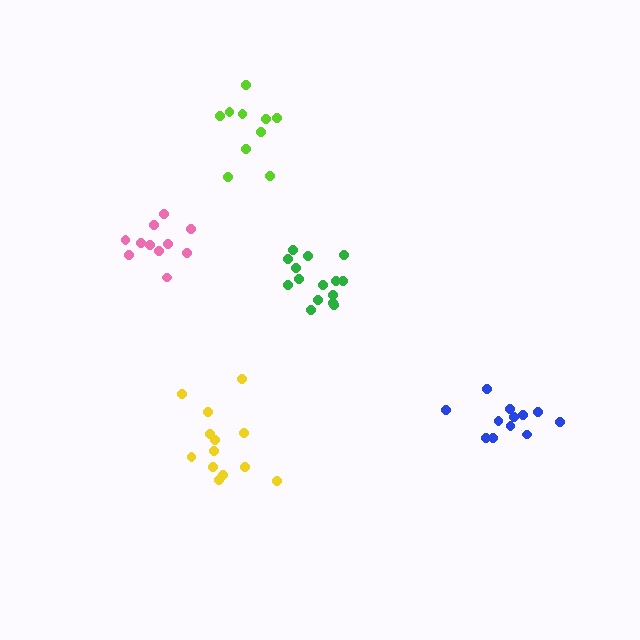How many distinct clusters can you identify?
There are 5 distinct clusters.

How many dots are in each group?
Group 1: 13 dots, Group 2: 10 dots, Group 3: 15 dots, Group 4: 12 dots, Group 5: 11 dots (61 total).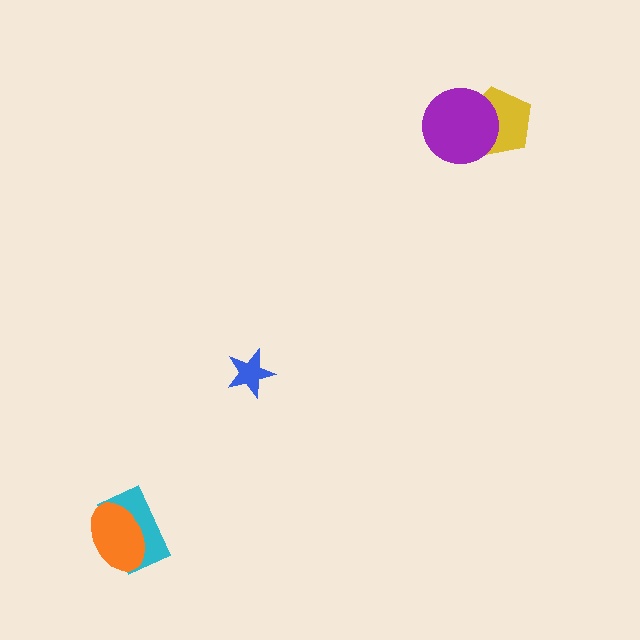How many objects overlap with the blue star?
0 objects overlap with the blue star.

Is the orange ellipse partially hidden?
No, no other shape covers it.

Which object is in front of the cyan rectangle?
The orange ellipse is in front of the cyan rectangle.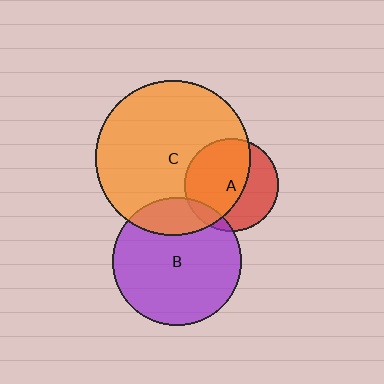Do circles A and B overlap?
Yes.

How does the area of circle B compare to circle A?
Approximately 1.9 times.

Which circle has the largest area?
Circle C (orange).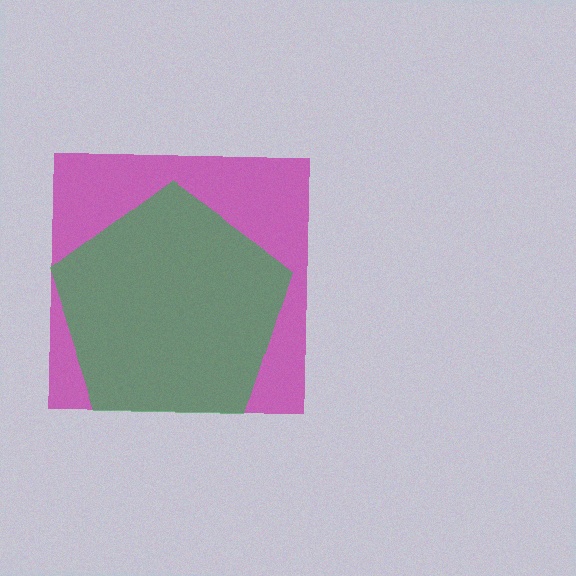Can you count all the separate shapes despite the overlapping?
Yes, there are 2 separate shapes.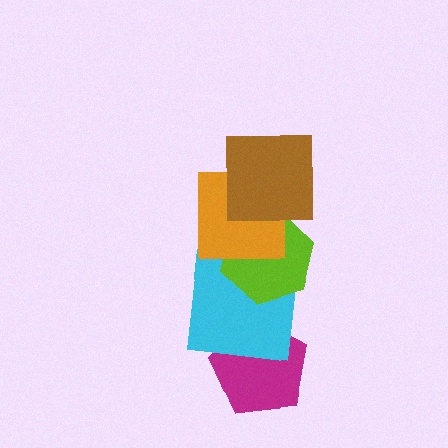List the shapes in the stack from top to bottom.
From top to bottom: the brown square, the orange square, the lime hexagon, the cyan square, the magenta pentagon.